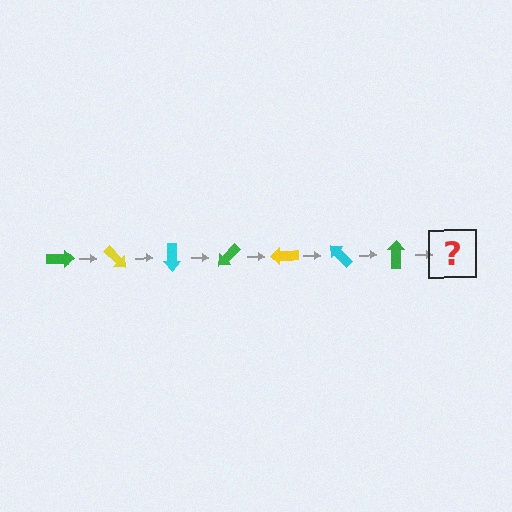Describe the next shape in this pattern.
It should be a yellow arrow, rotated 315 degrees from the start.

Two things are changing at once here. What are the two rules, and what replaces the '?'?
The two rules are that it rotates 45 degrees each step and the color cycles through green, yellow, and cyan. The '?' should be a yellow arrow, rotated 315 degrees from the start.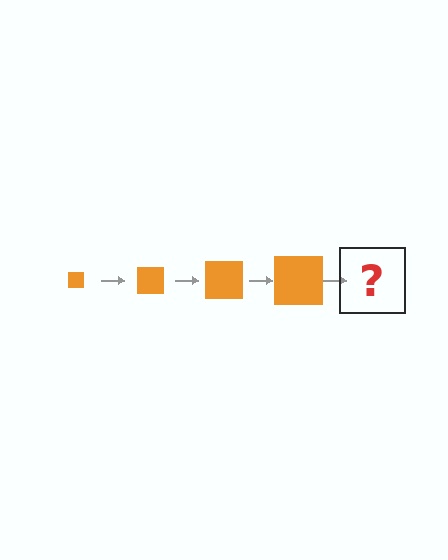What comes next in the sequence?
The next element should be an orange square, larger than the previous one.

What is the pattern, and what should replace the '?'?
The pattern is that the square gets progressively larger each step. The '?' should be an orange square, larger than the previous one.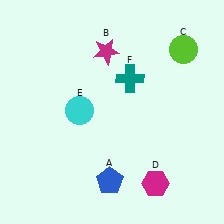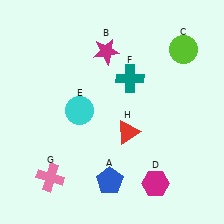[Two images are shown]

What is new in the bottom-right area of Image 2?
A red triangle (H) was added in the bottom-right area of Image 2.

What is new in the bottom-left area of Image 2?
A pink cross (G) was added in the bottom-left area of Image 2.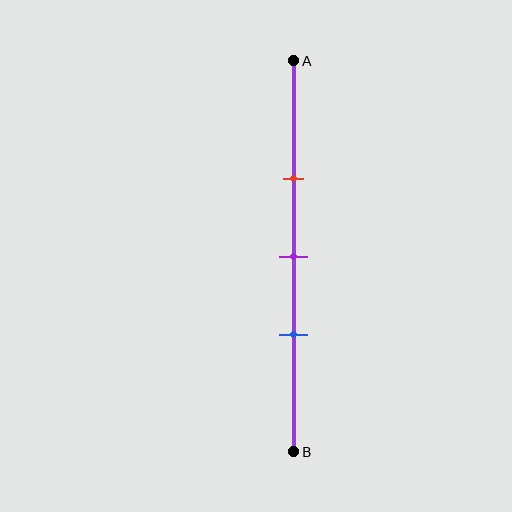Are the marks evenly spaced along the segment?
Yes, the marks are approximately evenly spaced.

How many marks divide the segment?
There are 3 marks dividing the segment.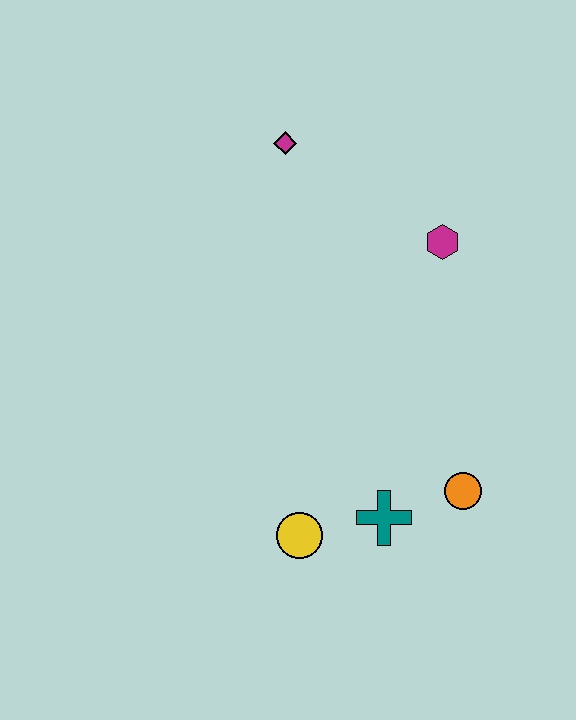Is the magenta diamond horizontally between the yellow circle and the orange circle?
No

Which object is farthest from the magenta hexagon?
The yellow circle is farthest from the magenta hexagon.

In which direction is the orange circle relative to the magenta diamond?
The orange circle is below the magenta diamond.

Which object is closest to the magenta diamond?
The magenta hexagon is closest to the magenta diamond.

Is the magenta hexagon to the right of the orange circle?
No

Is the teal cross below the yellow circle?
No